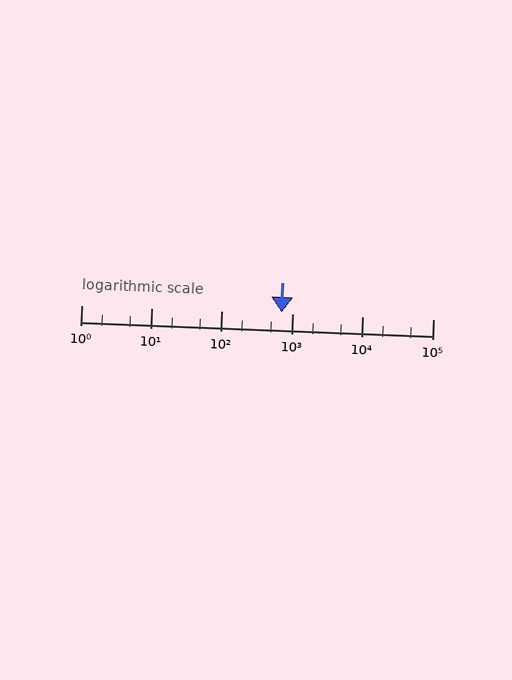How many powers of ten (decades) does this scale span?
The scale spans 5 decades, from 1 to 100000.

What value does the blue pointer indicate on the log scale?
The pointer indicates approximately 710.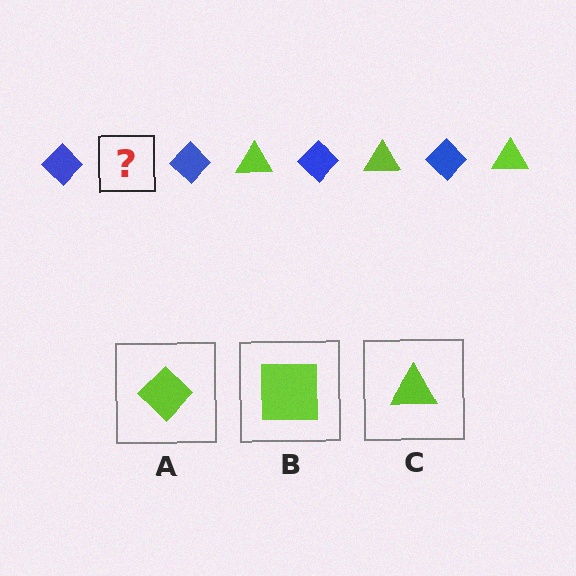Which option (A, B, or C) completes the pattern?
C.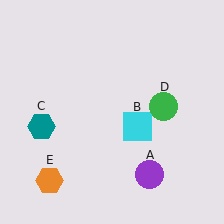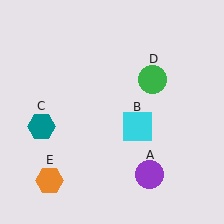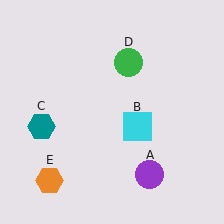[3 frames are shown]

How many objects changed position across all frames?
1 object changed position: green circle (object D).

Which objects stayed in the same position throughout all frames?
Purple circle (object A) and cyan square (object B) and teal hexagon (object C) and orange hexagon (object E) remained stationary.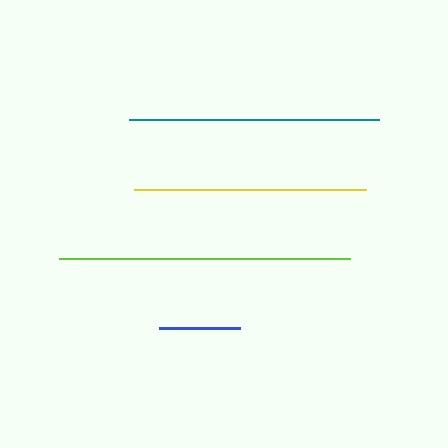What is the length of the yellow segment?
The yellow segment is approximately 232 pixels long.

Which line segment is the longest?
The lime line is the longest at approximately 292 pixels.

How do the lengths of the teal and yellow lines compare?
The teal and yellow lines are approximately the same length.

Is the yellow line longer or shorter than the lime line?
The lime line is longer than the yellow line.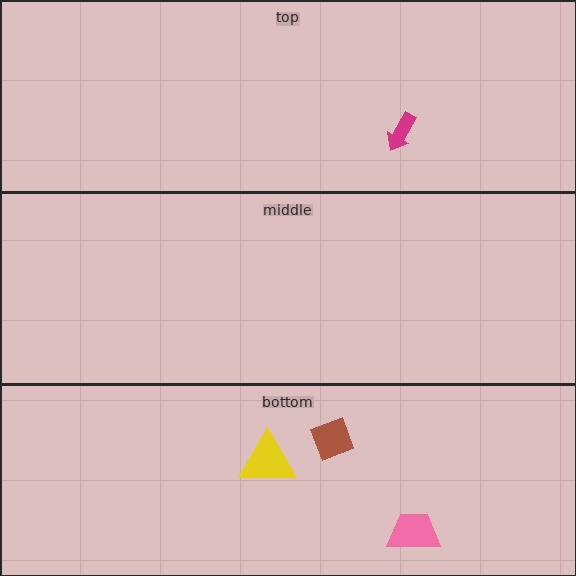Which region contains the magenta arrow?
The top region.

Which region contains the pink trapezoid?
The bottom region.